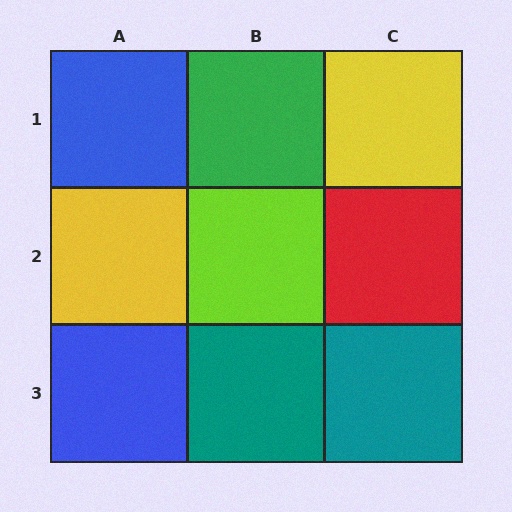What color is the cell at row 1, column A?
Blue.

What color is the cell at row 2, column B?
Lime.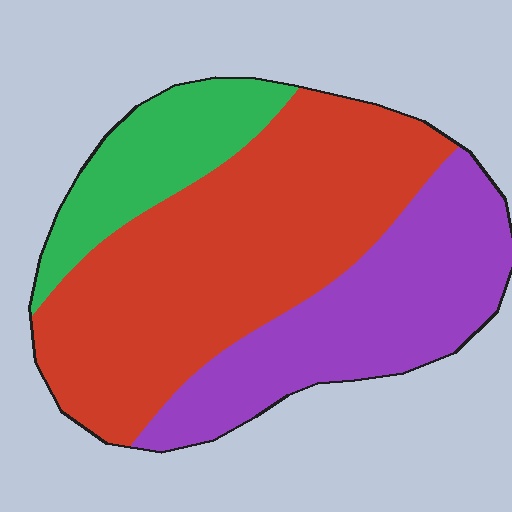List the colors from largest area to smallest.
From largest to smallest: red, purple, green.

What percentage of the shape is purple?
Purple covers 32% of the shape.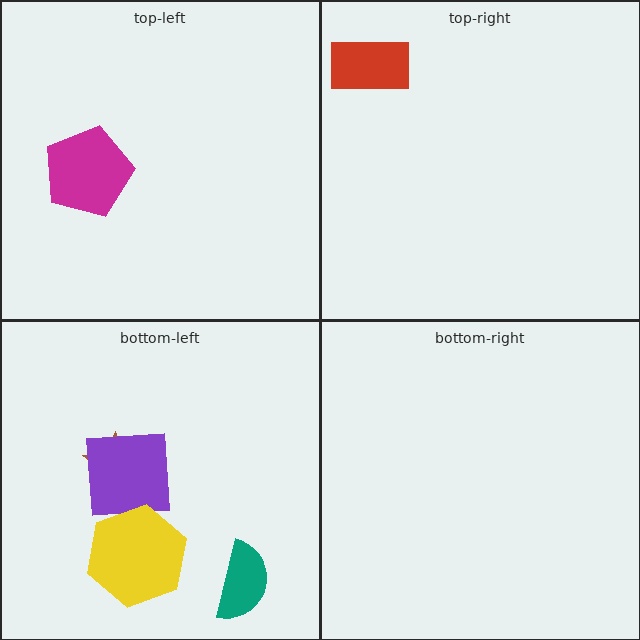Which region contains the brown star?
The bottom-left region.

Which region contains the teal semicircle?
The bottom-left region.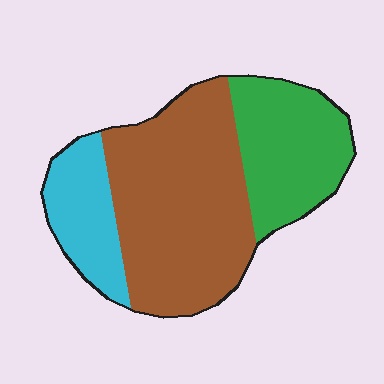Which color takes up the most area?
Brown, at roughly 55%.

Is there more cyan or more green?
Green.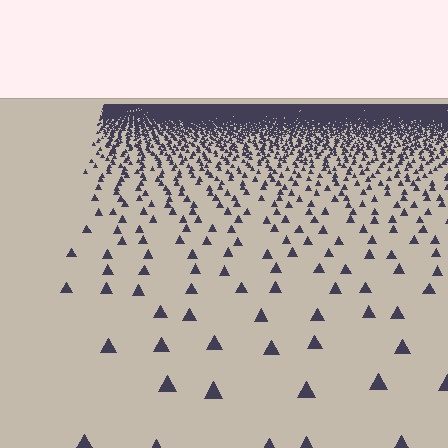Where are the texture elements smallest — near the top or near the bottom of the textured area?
Near the top.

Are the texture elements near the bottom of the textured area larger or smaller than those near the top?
Larger. Near the bottom, elements are closer to the viewer and appear at a bigger on-screen size.